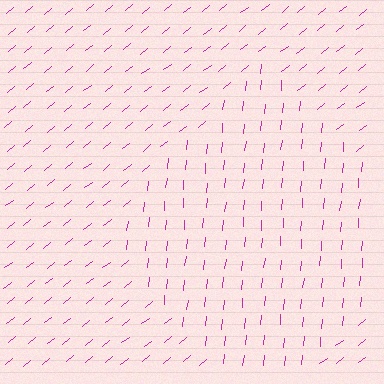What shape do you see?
I see a diamond.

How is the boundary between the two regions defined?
The boundary is defined purely by a change in line orientation (approximately 45 degrees difference). All lines are the same color and thickness.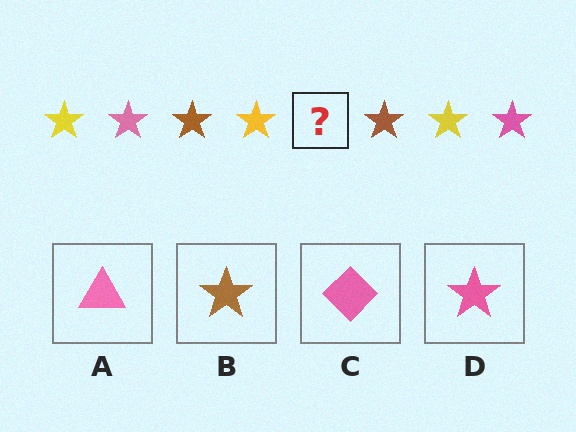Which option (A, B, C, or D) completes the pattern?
D.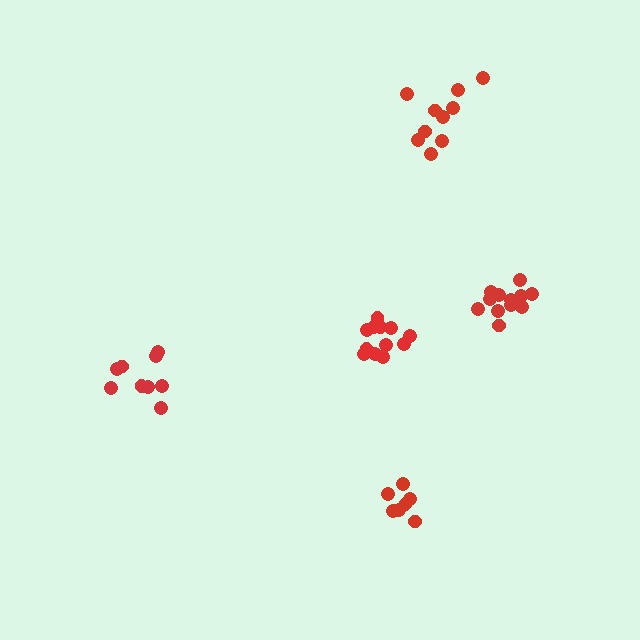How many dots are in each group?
Group 1: 12 dots, Group 2: 7 dots, Group 3: 10 dots, Group 4: 9 dots, Group 5: 12 dots (50 total).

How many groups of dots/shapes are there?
There are 5 groups.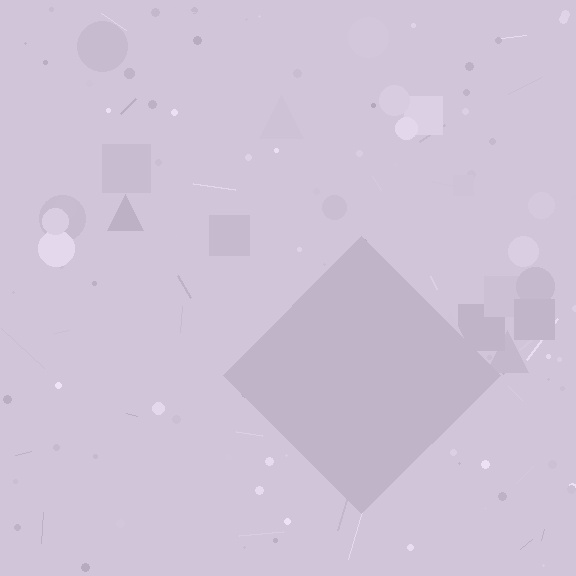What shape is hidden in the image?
A diamond is hidden in the image.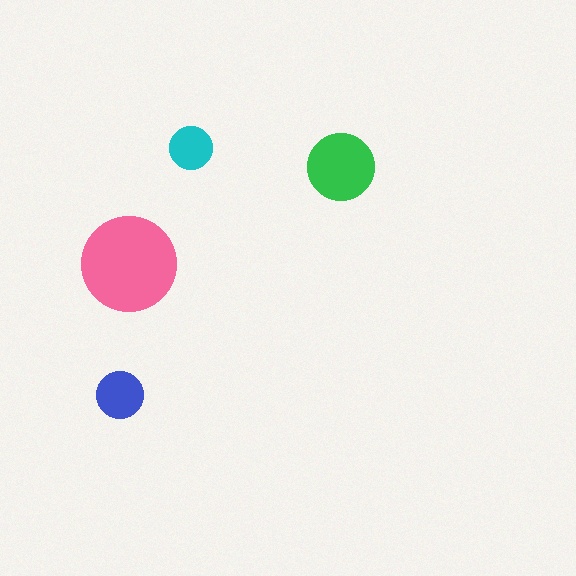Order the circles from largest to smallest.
the pink one, the green one, the blue one, the cyan one.